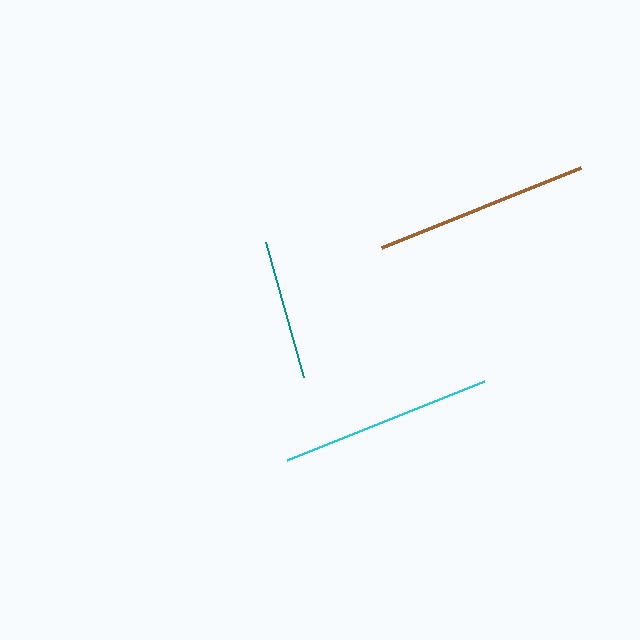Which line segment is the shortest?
The teal line is the shortest at approximately 141 pixels.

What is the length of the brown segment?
The brown segment is approximately 214 pixels long.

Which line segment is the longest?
The brown line is the longest at approximately 214 pixels.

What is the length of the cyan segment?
The cyan segment is approximately 212 pixels long.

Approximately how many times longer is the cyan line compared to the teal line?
The cyan line is approximately 1.5 times the length of the teal line.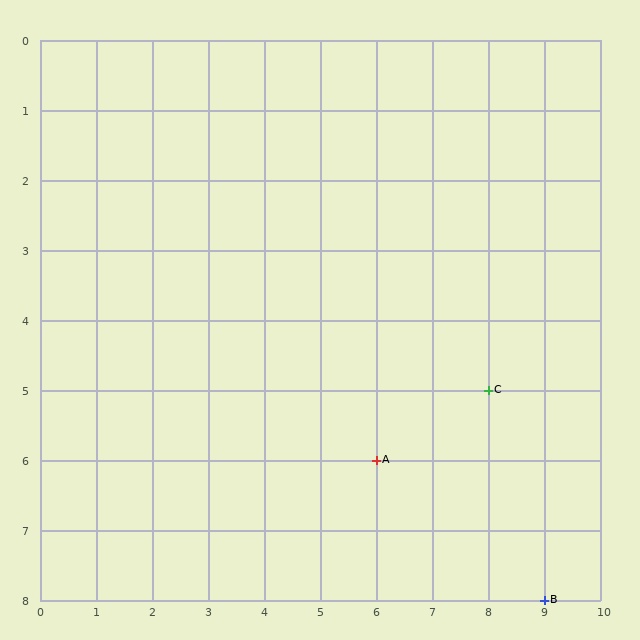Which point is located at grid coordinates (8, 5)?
Point C is at (8, 5).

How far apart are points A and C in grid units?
Points A and C are 2 columns and 1 row apart (about 2.2 grid units diagonally).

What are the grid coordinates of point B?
Point B is at grid coordinates (9, 8).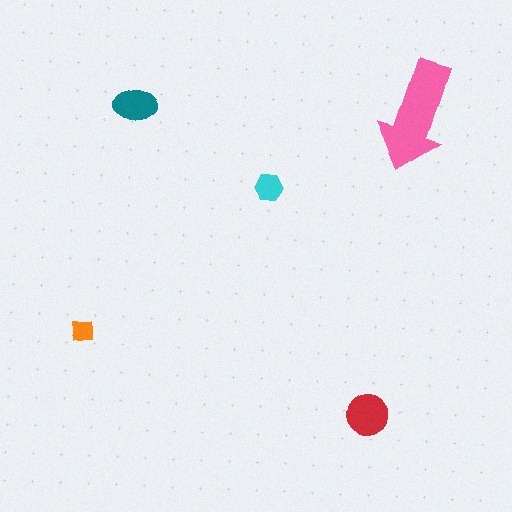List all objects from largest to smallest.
The pink arrow, the red circle, the teal ellipse, the cyan hexagon, the orange square.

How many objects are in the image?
There are 5 objects in the image.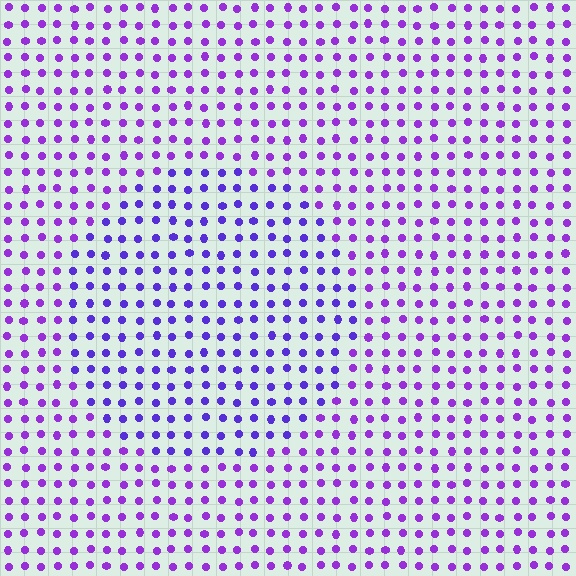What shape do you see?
I see a circle.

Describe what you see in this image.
The image is filled with small purple elements in a uniform arrangement. A circle-shaped region is visible where the elements are tinted to a slightly different hue, forming a subtle color boundary.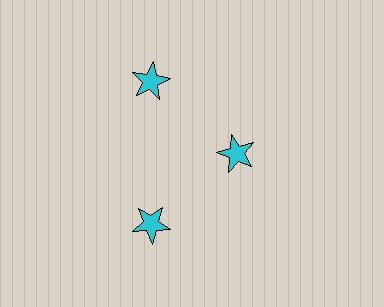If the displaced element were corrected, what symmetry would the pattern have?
It would have 3-fold rotational symmetry — the pattern would map onto itself every 120 degrees.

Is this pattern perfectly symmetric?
No. The 3 cyan stars are arranged in a ring, but one element near the 3 o'clock position is pulled inward toward the center, breaking the 3-fold rotational symmetry.